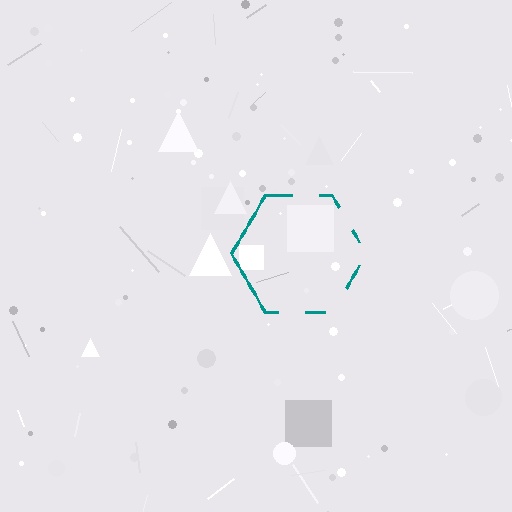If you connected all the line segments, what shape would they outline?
They would outline a hexagon.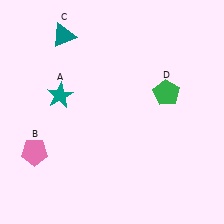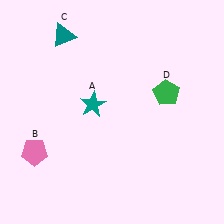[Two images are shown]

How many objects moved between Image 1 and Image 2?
1 object moved between the two images.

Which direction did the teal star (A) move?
The teal star (A) moved right.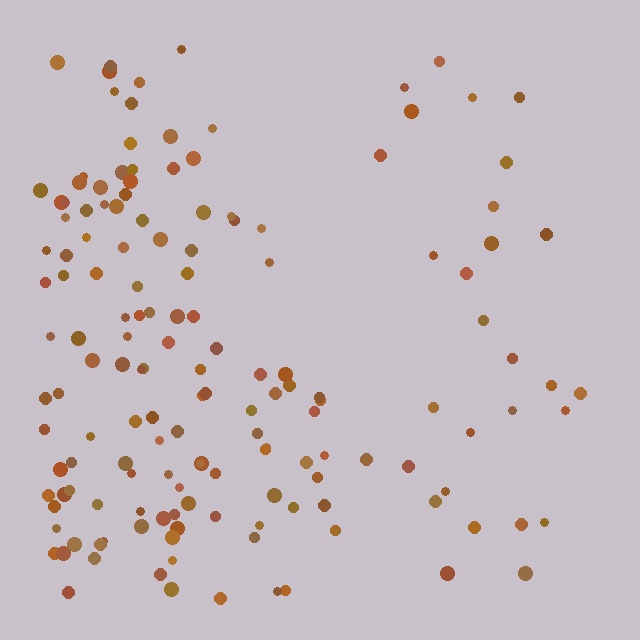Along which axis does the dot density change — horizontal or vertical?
Horizontal.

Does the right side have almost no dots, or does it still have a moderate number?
Still a moderate number, just noticeably fewer than the left.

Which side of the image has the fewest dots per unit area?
The right.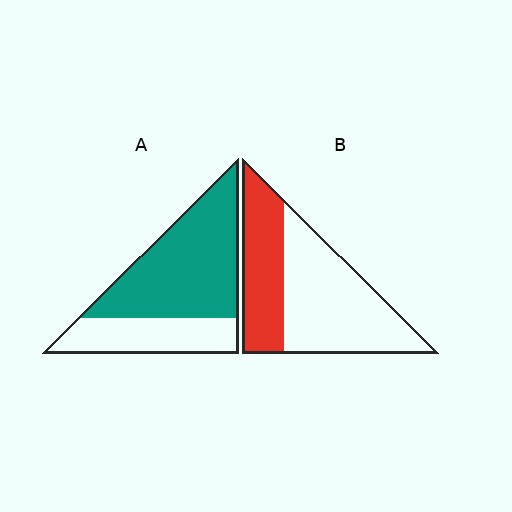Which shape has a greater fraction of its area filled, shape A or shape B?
Shape A.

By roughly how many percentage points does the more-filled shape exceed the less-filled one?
By roughly 30 percentage points (A over B).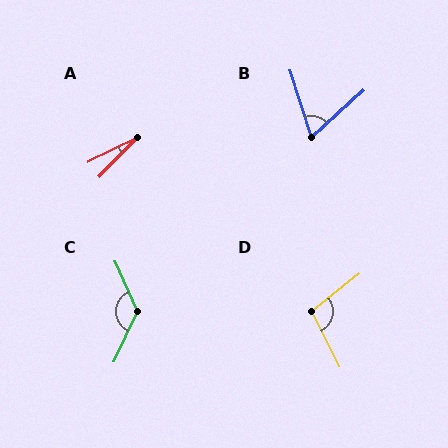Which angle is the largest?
C, at approximately 131 degrees.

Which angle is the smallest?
A, at approximately 19 degrees.